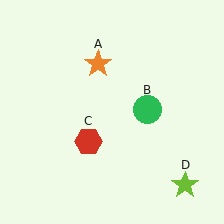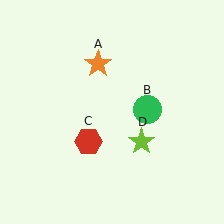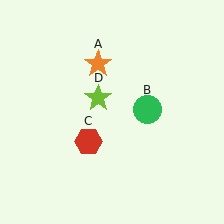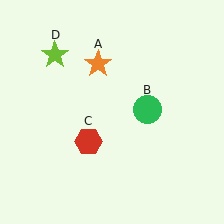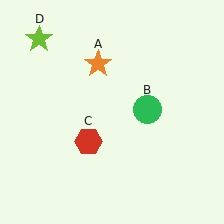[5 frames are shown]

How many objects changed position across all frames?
1 object changed position: lime star (object D).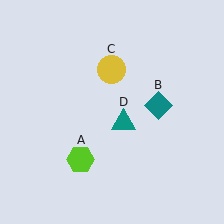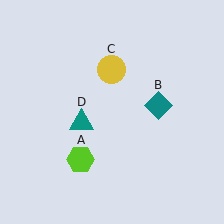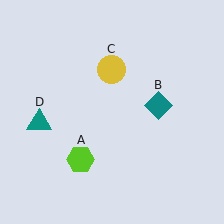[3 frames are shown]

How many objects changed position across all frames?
1 object changed position: teal triangle (object D).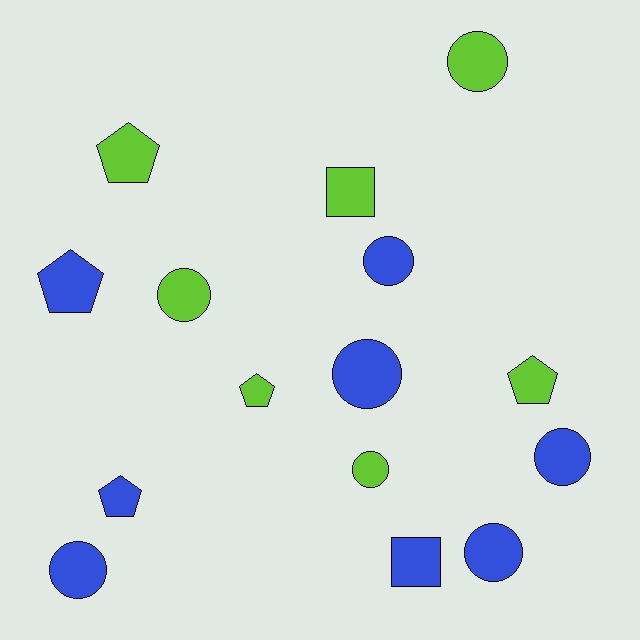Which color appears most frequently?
Blue, with 8 objects.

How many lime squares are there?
There is 1 lime square.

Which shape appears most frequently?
Circle, with 8 objects.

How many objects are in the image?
There are 15 objects.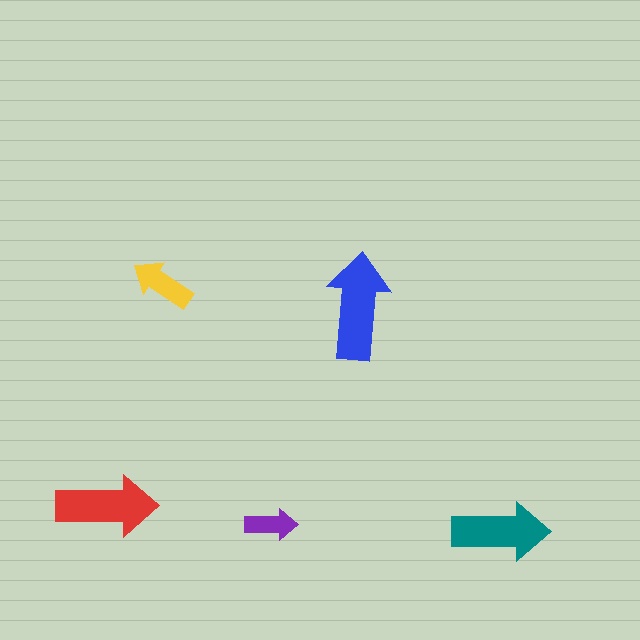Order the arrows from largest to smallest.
the blue one, the red one, the teal one, the yellow one, the purple one.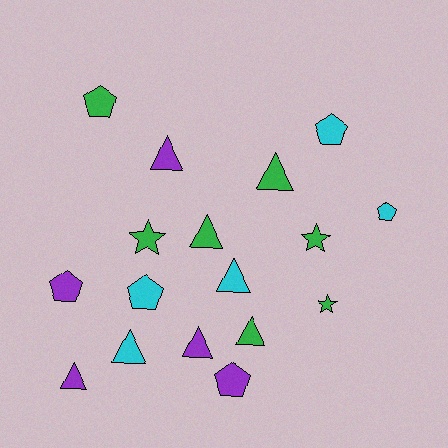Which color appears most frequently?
Green, with 7 objects.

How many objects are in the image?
There are 17 objects.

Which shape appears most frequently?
Triangle, with 8 objects.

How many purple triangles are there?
There are 3 purple triangles.